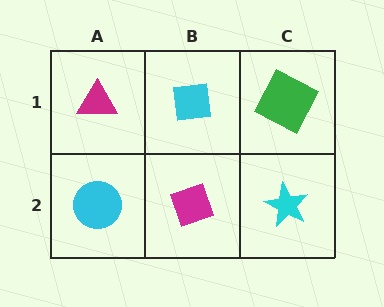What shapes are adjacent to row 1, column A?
A cyan circle (row 2, column A), a cyan square (row 1, column B).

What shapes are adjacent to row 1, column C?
A cyan star (row 2, column C), a cyan square (row 1, column B).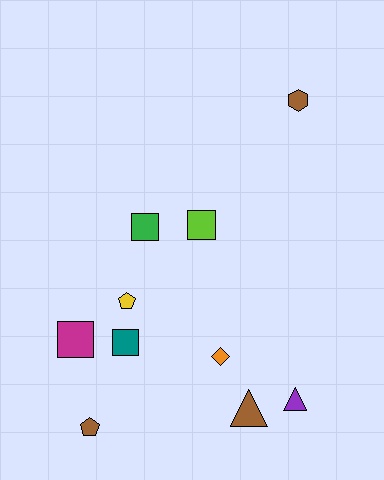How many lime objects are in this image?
There is 1 lime object.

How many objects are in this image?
There are 10 objects.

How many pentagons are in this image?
There are 2 pentagons.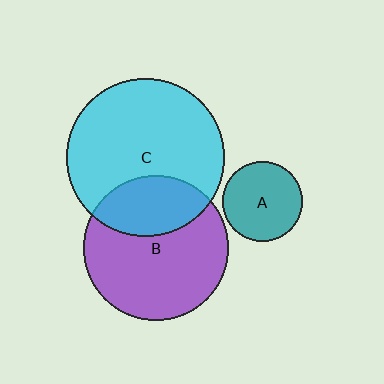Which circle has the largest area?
Circle C (cyan).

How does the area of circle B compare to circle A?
Approximately 3.3 times.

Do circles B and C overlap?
Yes.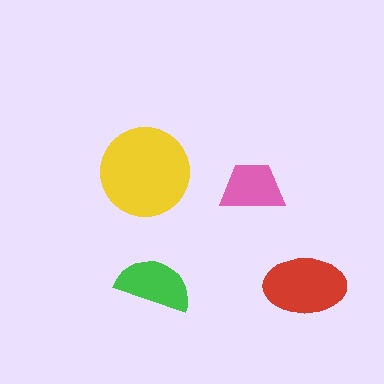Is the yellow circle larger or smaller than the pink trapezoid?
Larger.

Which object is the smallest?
The pink trapezoid.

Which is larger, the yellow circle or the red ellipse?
The yellow circle.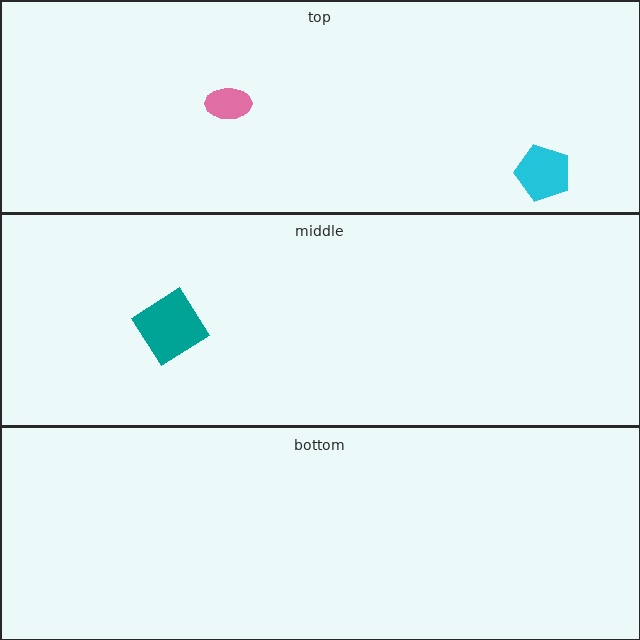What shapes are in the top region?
The pink ellipse, the cyan pentagon.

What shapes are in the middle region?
The teal diamond.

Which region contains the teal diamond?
The middle region.